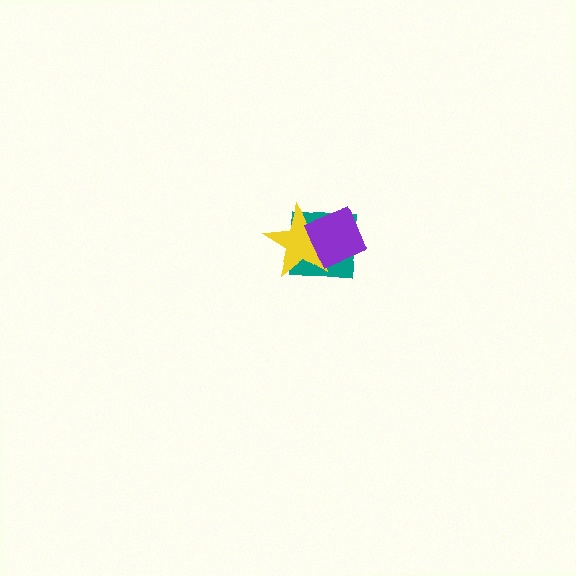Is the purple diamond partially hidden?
No, no other shape covers it.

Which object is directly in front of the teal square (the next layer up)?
The yellow star is directly in front of the teal square.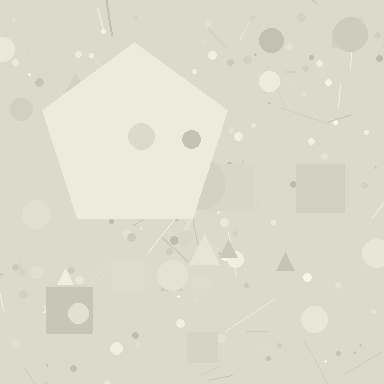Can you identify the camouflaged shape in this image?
The camouflaged shape is a pentagon.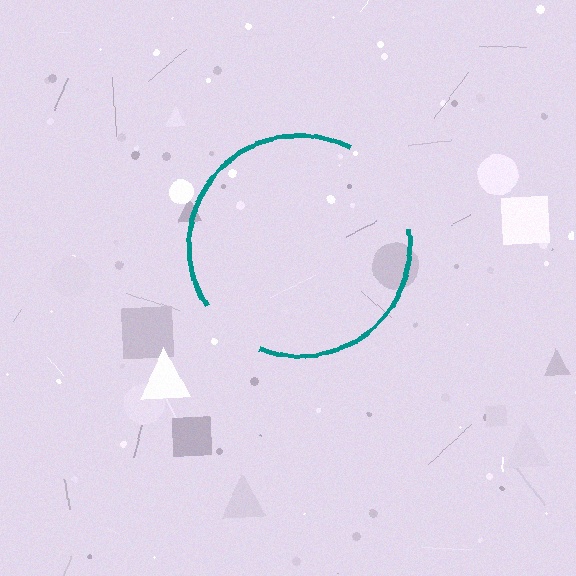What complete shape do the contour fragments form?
The contour fragments form a circle.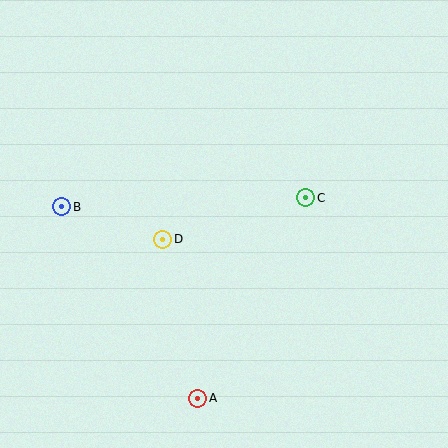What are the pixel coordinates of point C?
Point C is at (306, 198).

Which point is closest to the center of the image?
Point D at (163, 239) is closest to the center.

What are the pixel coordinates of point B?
Point B is at (62, 207).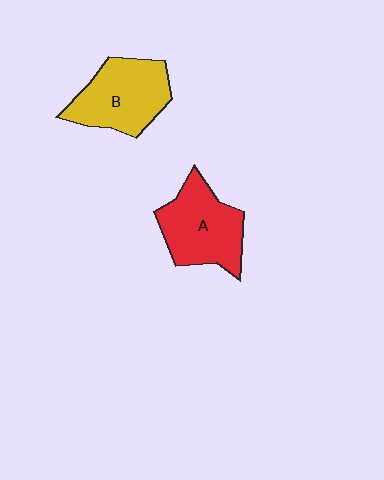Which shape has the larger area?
Shape A (red).